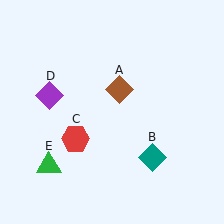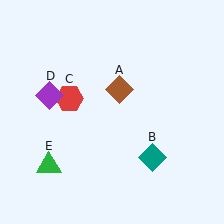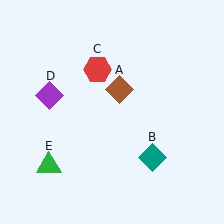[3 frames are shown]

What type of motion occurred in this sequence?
The red hexagon (object C) rotated clockwise around the center of the scene.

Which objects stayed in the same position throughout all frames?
Brown diamond (object A) and teal diamond (object B) and purple diamond (object D) and green triangle (object E) remained stationary.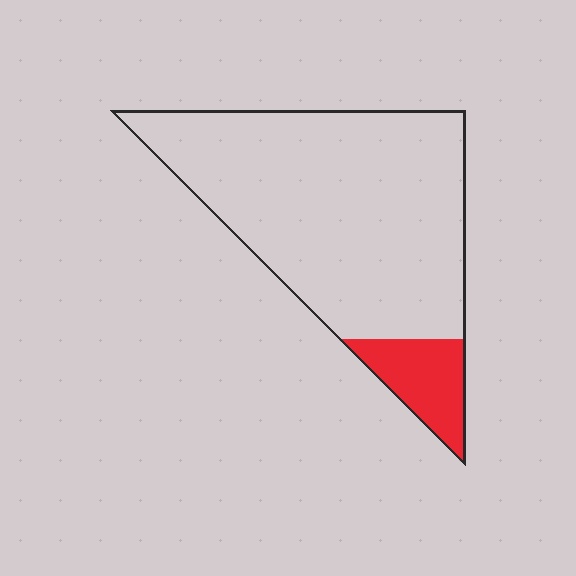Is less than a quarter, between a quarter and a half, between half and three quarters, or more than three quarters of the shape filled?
Less than a quarter.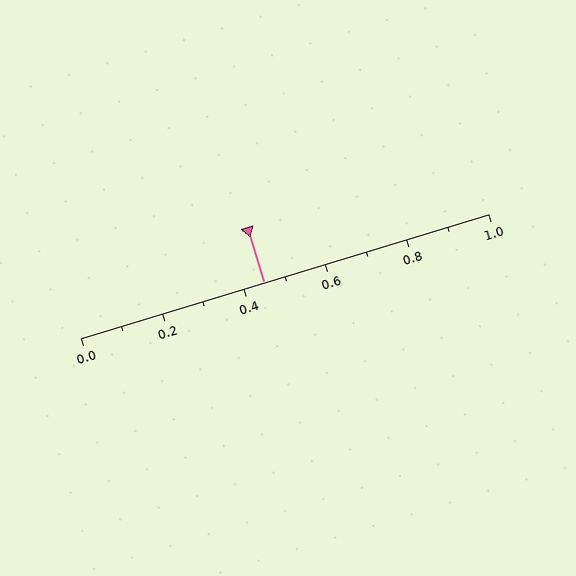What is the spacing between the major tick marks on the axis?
The major ticks are spaced 0.2 apart.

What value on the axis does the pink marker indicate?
The marker indicates approximately 0.45.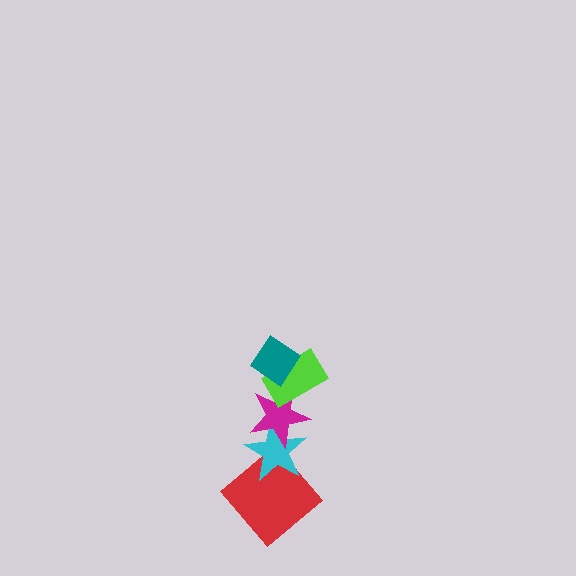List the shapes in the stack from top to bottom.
From top to bottom: the teal diamond, the lime rectangle, the magenta star, the cyan star, the red diamond.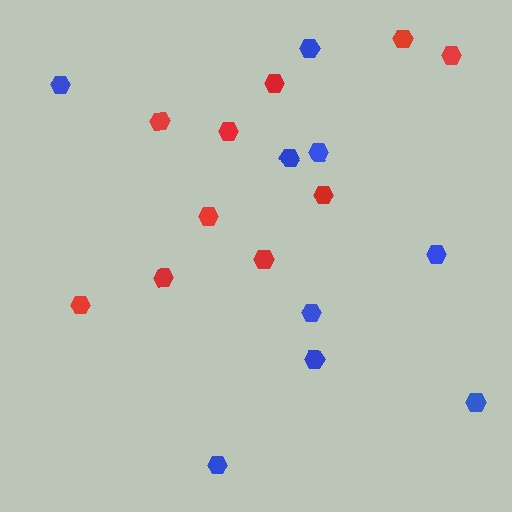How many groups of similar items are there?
There are 2 groups: one group of red hexagons (10) and one group of blue hexagons (9).